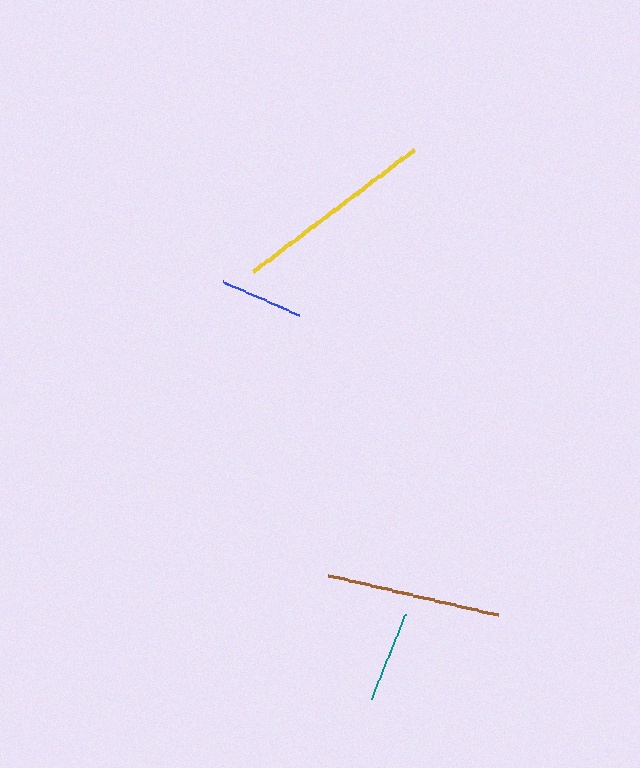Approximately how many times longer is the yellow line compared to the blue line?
The yellow line is approximately 2.4 times the length of the blue line.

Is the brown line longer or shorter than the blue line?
The brown line is longer than the blue line.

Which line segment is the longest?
The yellow line is the longest at approximately 202 pixels.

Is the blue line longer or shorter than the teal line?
The teal line is longer than the blue line.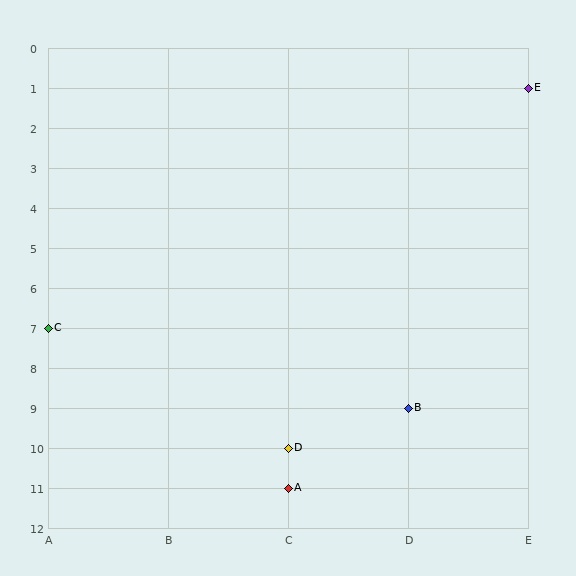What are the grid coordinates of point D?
Point D is at grid coordinates (C, 10).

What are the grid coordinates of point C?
Point C is at grid coordinates (A, 7).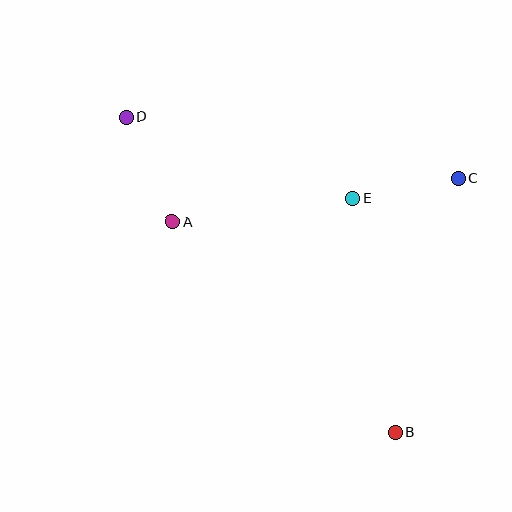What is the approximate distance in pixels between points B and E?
The distance between B and E is approximately 238 pixels.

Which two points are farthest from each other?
Points B and D are farthest from each other.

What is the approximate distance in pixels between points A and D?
The distance between A and D is approximately 114 pixels.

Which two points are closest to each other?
Points C and E are closest to each other.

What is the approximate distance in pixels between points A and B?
The distance between A and B is approximately 307 pixels.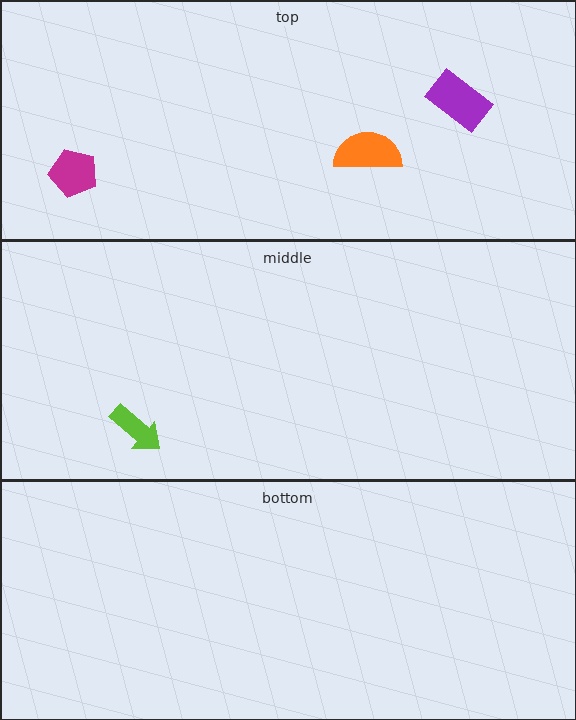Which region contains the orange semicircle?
The top region.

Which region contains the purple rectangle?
The top region.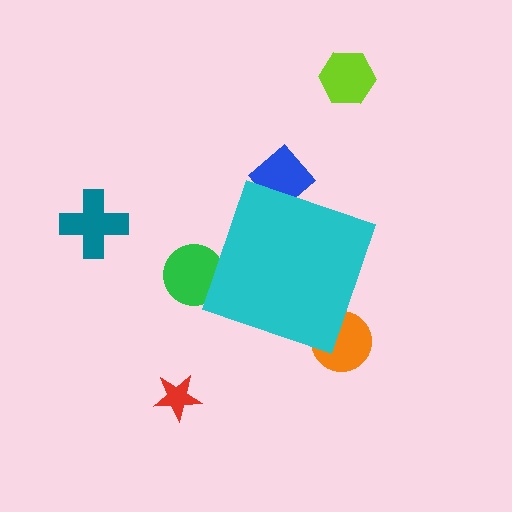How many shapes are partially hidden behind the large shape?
3 shapes are partially hidden.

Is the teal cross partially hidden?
No, the teal cross is fully visible.